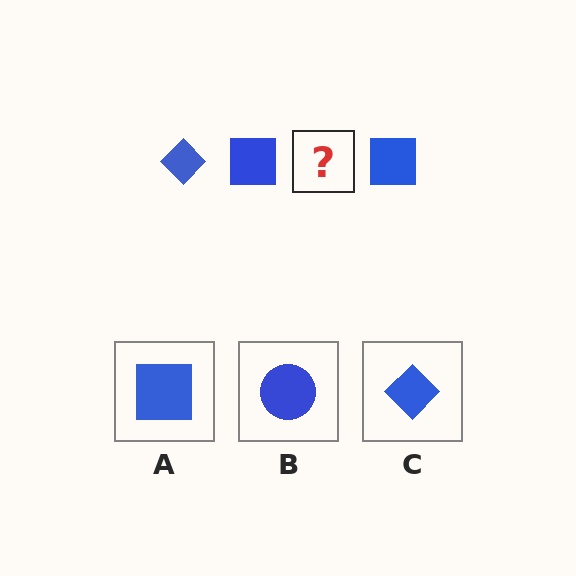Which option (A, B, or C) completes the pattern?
C.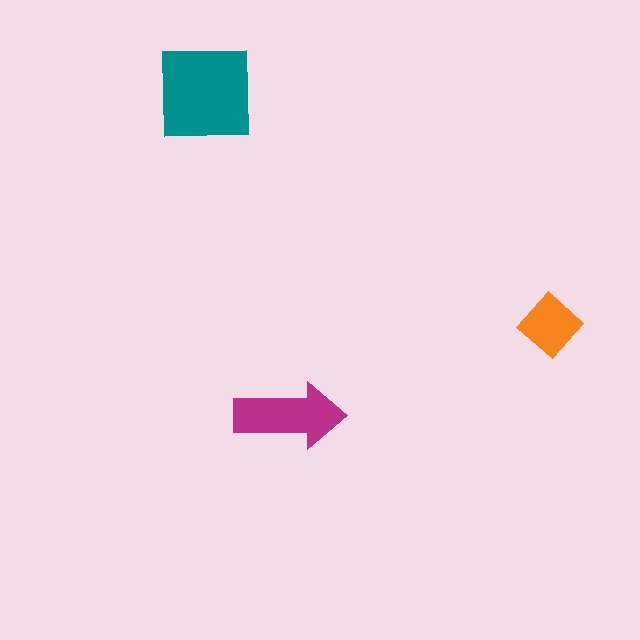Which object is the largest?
The teal square.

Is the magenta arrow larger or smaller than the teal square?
Smaller.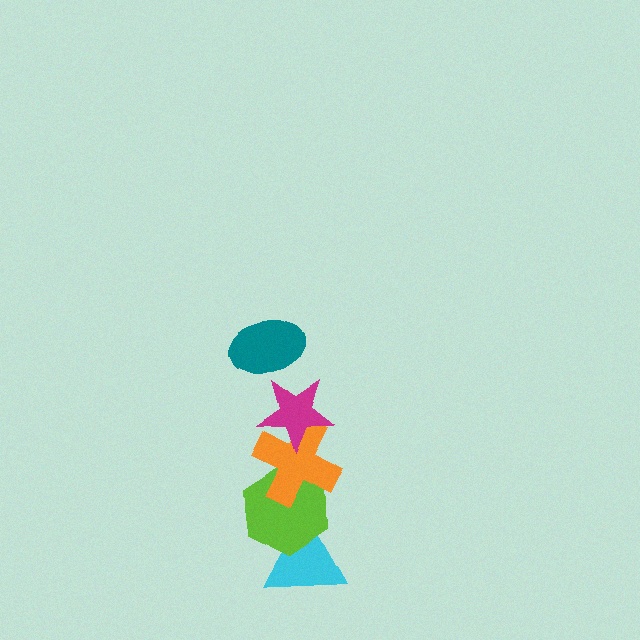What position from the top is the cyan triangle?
The cyan triangle is 5th from the top.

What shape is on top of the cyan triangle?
The lime hexagon is on top of the cyan triangle.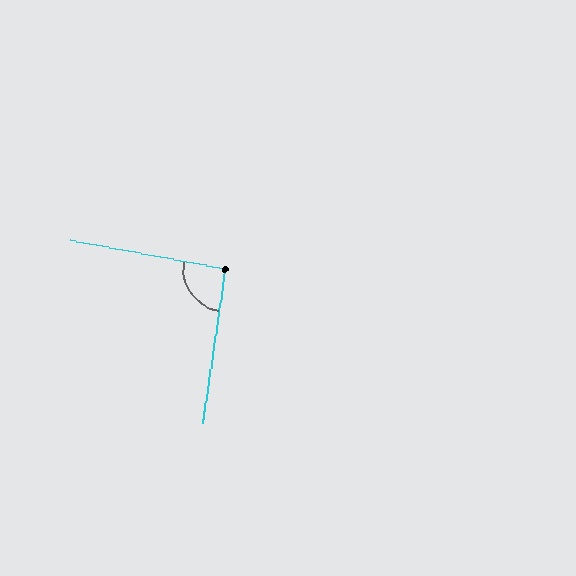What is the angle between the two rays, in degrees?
Approximately 93 degrees.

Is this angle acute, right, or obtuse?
It is approximately a right angle.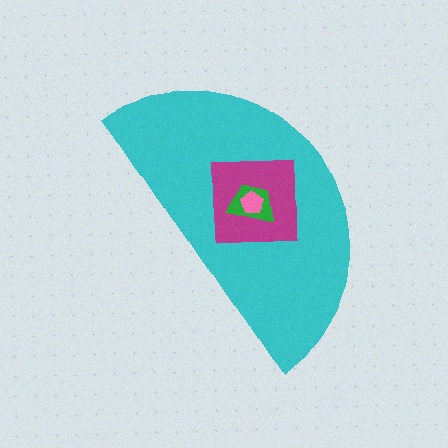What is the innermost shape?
The pink pentagon.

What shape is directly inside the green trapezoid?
The pink pentagon.